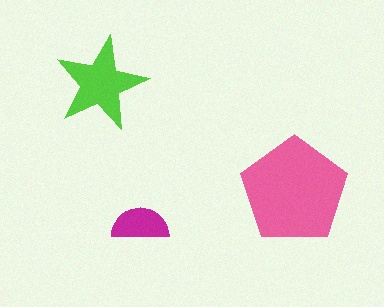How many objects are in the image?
There are 3 objects in the image.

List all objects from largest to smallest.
The pink pentagon, the lime star, the magenta semicircle.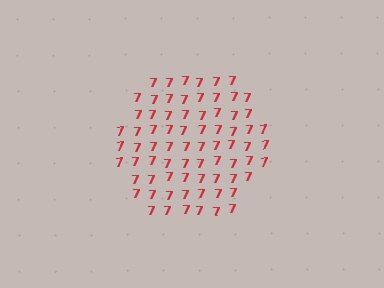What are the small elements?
The small elements are digit 7's.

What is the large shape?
The large shape is a hexagon.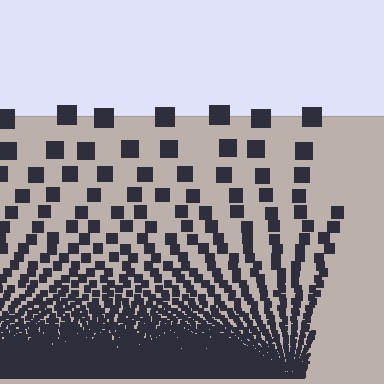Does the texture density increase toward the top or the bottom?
Density increases toward the bottom.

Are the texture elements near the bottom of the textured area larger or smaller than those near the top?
Smaller. The gradient is inverted — elements near the bottom are smaller and denser.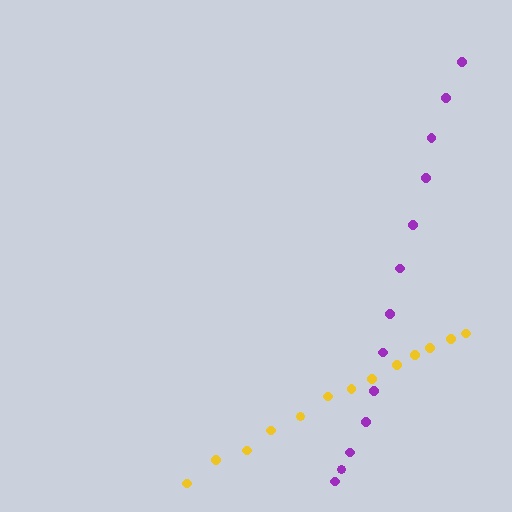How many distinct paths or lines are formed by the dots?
There are 2 distinct paths.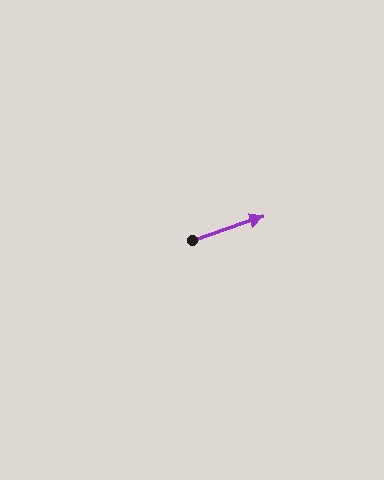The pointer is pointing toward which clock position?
Roughly 2 o'clock.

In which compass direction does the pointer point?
East.